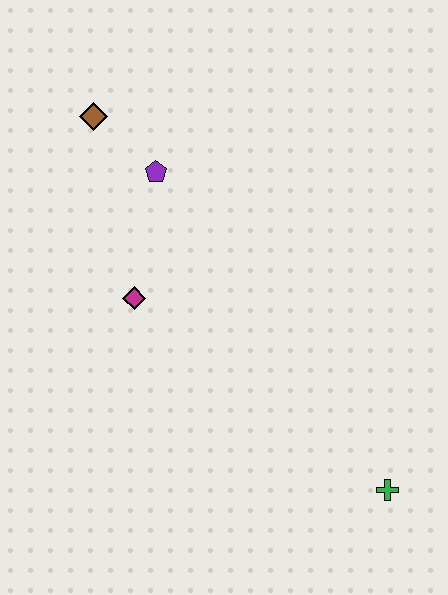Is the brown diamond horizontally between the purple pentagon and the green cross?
No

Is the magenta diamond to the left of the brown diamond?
No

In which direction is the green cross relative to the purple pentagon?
The green cross is below the purple pentagon.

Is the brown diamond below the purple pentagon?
No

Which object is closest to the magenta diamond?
The purple pentagon is closest to the magenta diamond.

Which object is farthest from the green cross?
The brown diamond is farthest from the green cross.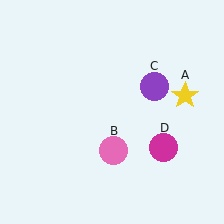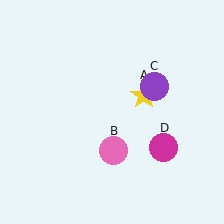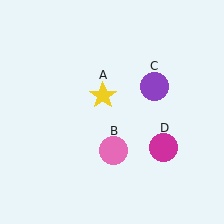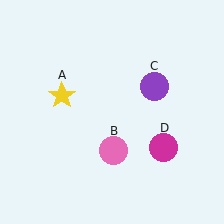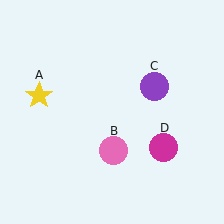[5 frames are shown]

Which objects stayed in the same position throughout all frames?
Pink circle (object B) and purple circle (object C) and magenta circle (object D) remained stationary.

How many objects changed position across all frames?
1 object changed position: yellow star (object A).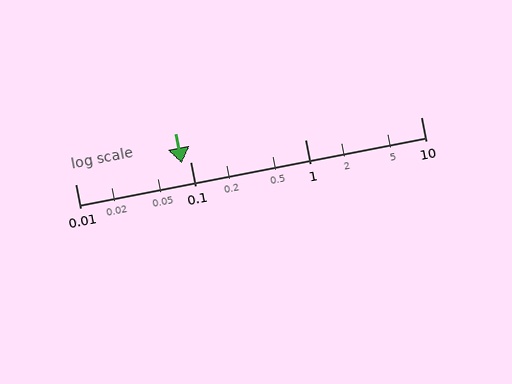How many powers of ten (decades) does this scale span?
The scale spans 3 decades, from 0.01 to 10.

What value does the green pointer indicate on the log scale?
The pointer indicates approximately 0.084.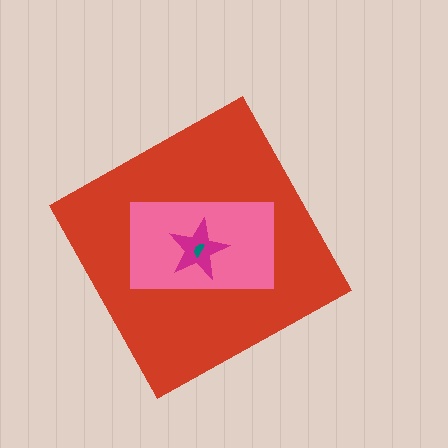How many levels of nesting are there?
4.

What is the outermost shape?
The red diamond.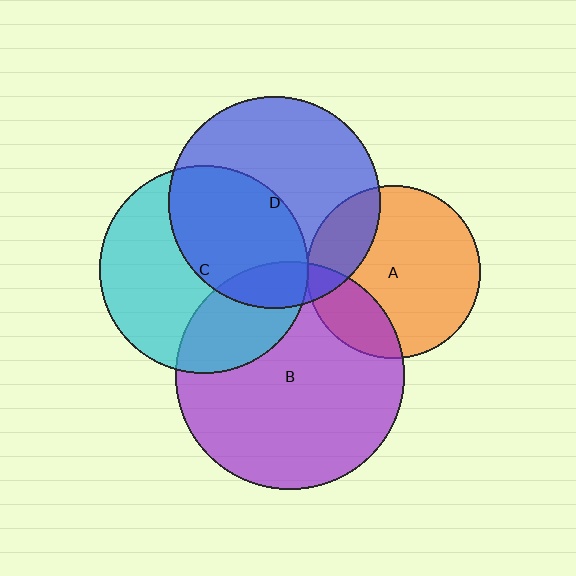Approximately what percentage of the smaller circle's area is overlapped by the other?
Approximately 10%.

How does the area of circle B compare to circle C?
Approximately 1.2 times.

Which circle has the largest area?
Circle B (purple).